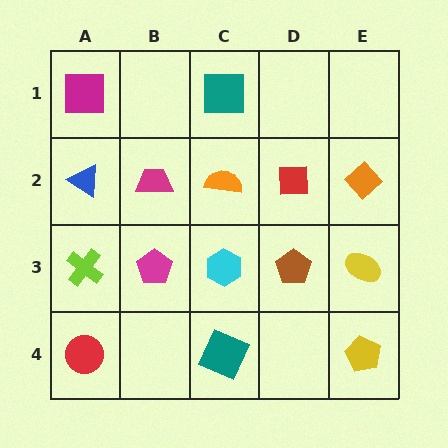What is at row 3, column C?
A cyan hexagon.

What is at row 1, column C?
A teal square.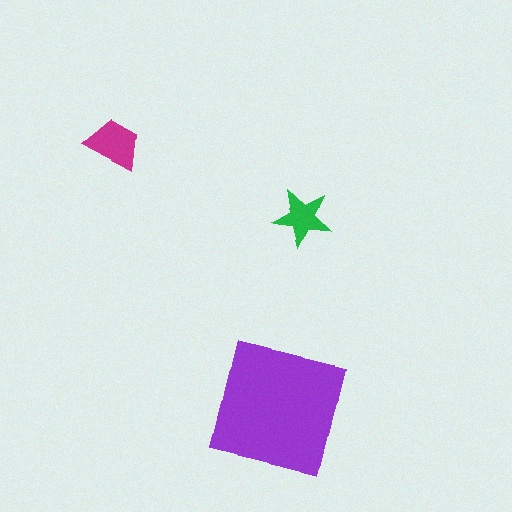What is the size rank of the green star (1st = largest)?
3rd.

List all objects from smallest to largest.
The green star, the magenta trapezoid, the purple square.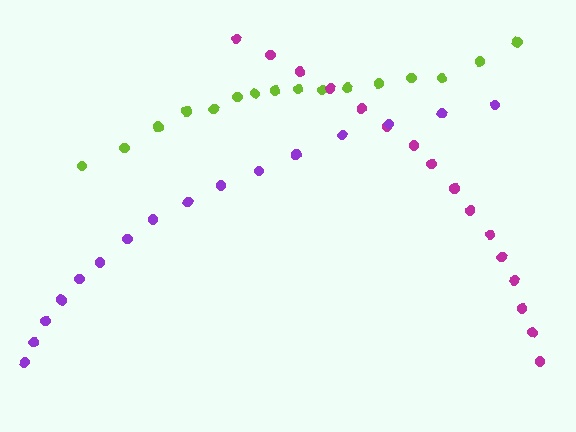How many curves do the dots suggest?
There are 3 distinct paths.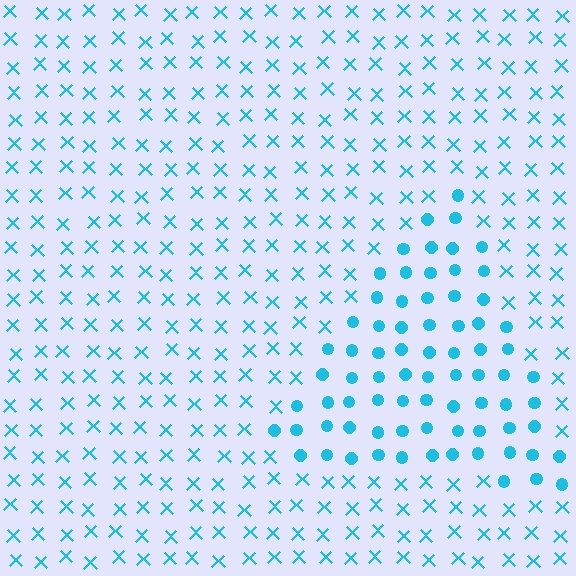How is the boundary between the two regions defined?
The boundary is defined by a change in element shape: circles inside vs. X marks outside. All elements share the same color and spacing.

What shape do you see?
I see a triangle.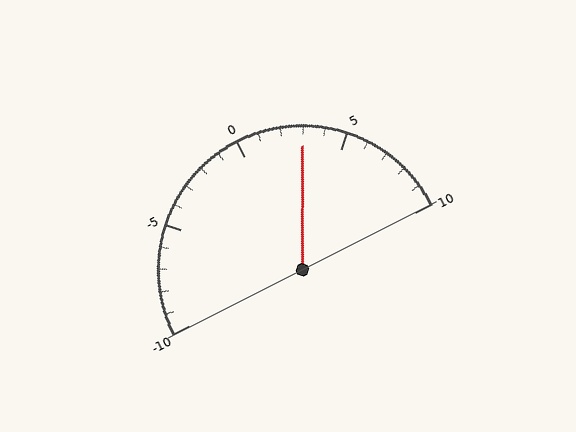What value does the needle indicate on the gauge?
The needle indicates approximately 3.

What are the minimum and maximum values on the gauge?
The gauge ranges from -10 to 10.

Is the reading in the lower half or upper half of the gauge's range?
The reading is in the upper half of the range (-10 to 10).